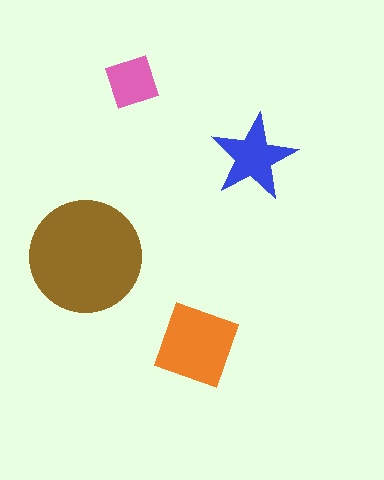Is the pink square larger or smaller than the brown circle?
Smaller.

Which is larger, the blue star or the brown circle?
The brown circle.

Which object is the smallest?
The pink square.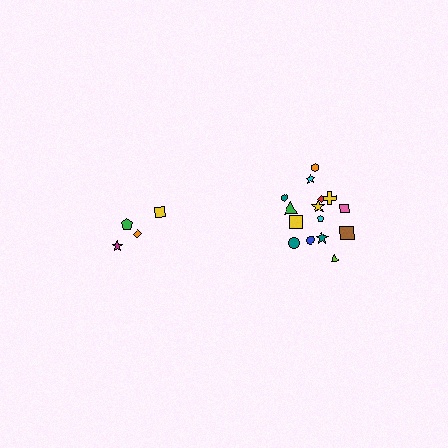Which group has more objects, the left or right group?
The right group.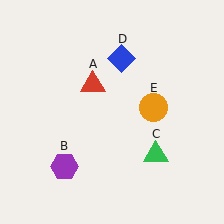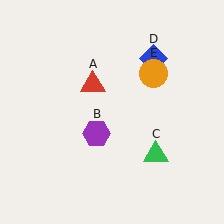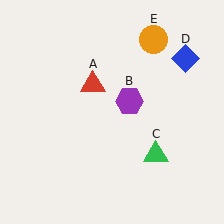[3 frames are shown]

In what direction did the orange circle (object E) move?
The orange circle (object E) moved up.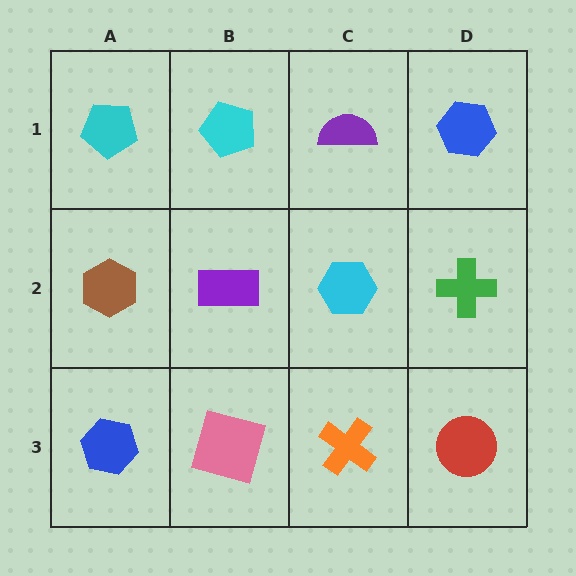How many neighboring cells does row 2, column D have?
3.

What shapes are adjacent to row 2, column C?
A purple semicircle (row 1, column C), an orange cross (row 3, column C), a purple rectangle (row 2, column B), a green cross (row 2, column D).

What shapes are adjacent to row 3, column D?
A green cross (row 2, column D), an orange cross (row 3, column C).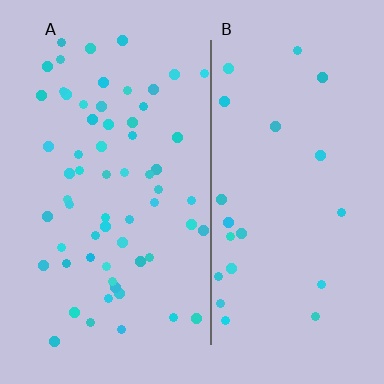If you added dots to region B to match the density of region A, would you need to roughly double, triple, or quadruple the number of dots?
Approximately triple.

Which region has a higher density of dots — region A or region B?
A (the left).